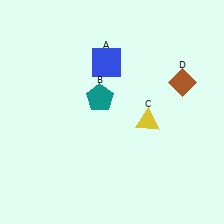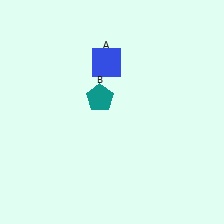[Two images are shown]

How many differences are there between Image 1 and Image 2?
There are 2 differences between the two images.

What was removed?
The brown diamond (D), the yellow triangle (C) were removed in Image 2.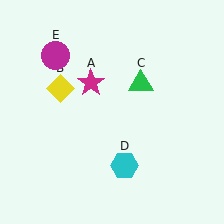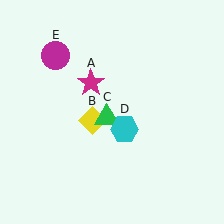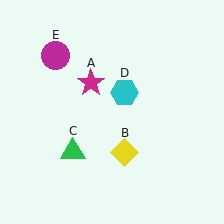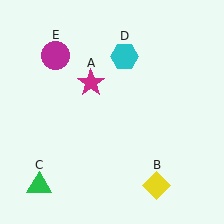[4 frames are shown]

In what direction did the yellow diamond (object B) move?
The yellow diamond (object B) moved down and to the right.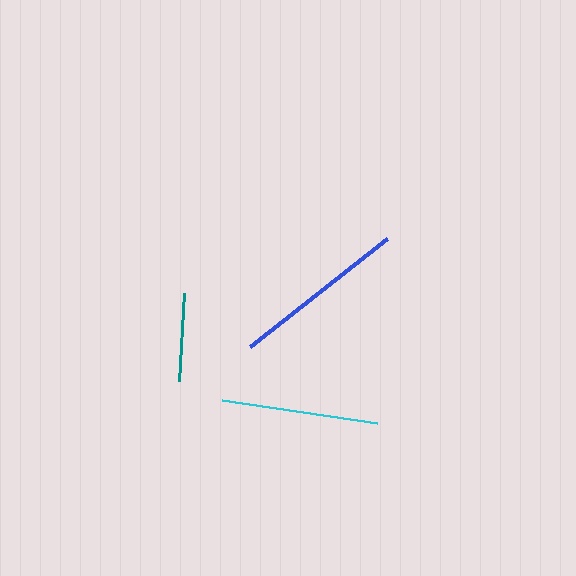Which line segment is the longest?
The blue line is the longest at approximately 174 pixels.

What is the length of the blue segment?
The blue segment is approximately 174 pixels long.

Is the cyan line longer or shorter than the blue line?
The blue line is longer than the cyan line.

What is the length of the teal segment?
The teal segment is approximately 88 pixels long.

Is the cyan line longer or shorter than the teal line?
The cyan line is longer than the teal line.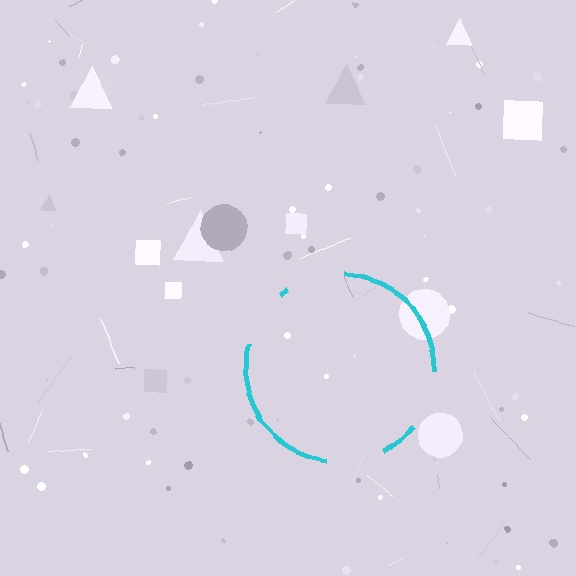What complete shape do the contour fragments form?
The contour fragments form a circle.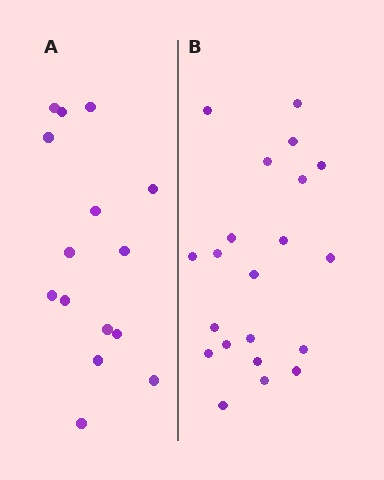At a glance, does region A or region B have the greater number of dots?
Region B (the right region) has more dots.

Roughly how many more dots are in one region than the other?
Region B has about 6 more dots than region A.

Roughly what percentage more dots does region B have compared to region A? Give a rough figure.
About 40% more.